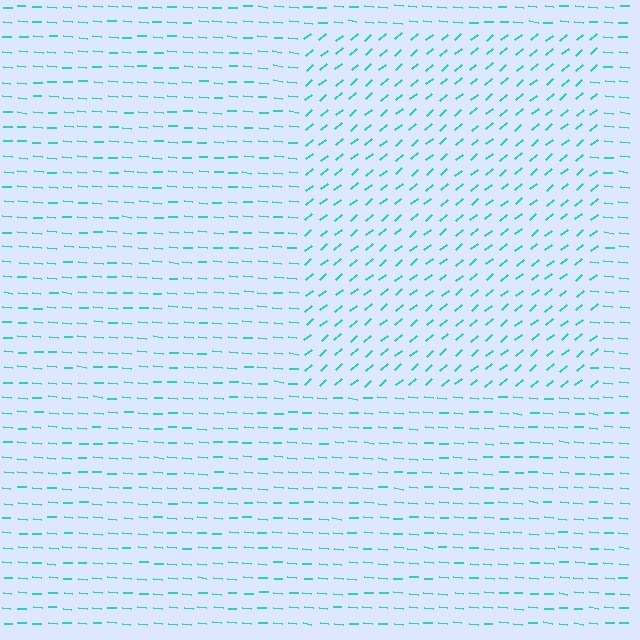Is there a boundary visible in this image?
Yes, there is a texture boundary formed by a change in line orientation.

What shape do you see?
I see a rectangle.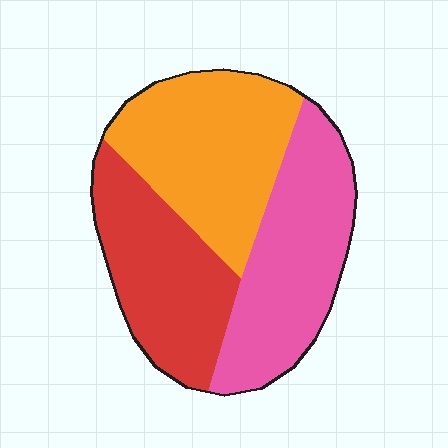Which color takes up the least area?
Red, at roughly 30%.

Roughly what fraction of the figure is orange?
Orange takes up about three eighths (3/8) of the figure.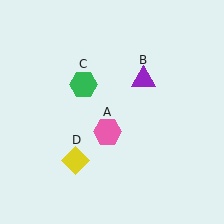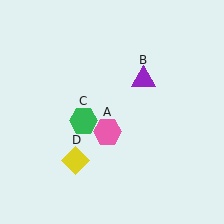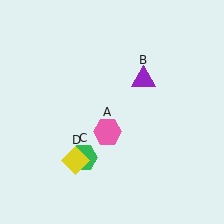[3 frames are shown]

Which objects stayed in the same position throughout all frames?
Pink hexagon (object A) and purple triangle (object B) and yellow diamond (object D) remained stationary.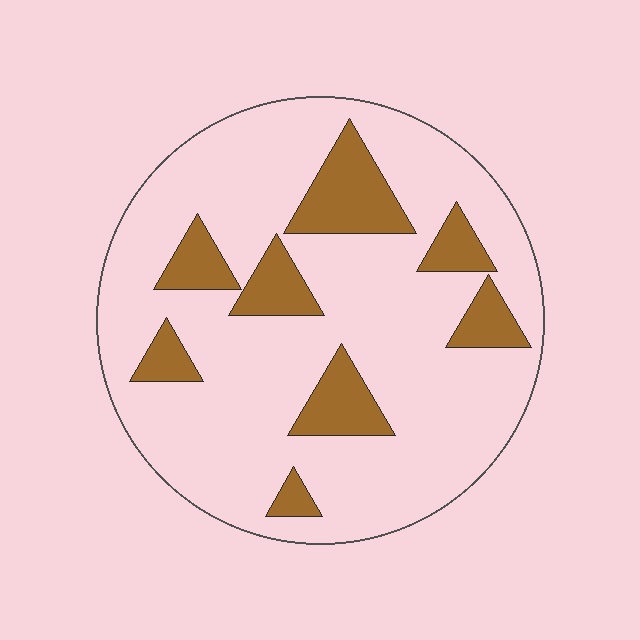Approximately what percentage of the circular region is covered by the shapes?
Approximately 20%.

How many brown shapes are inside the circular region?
8.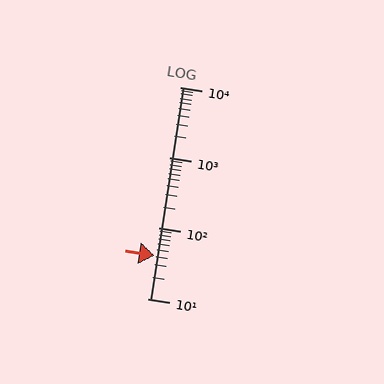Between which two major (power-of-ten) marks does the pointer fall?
The pointer is between 10 and 100.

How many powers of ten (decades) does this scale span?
The scale spans 3 decades, from 10 to 10000.